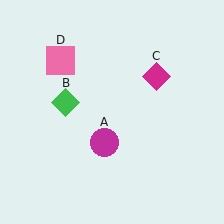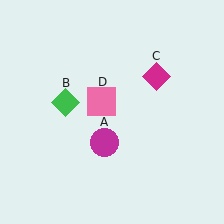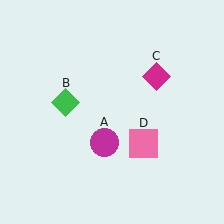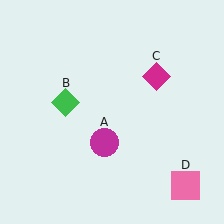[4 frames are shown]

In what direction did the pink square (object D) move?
The pink square (object D) moved down and to the right.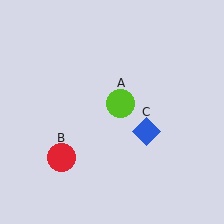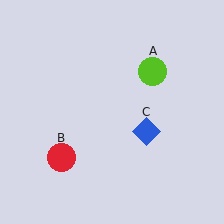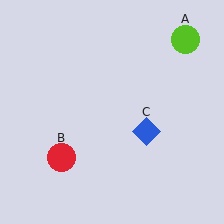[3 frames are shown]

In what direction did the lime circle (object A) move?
The lime circle (object A) moved up and to the right.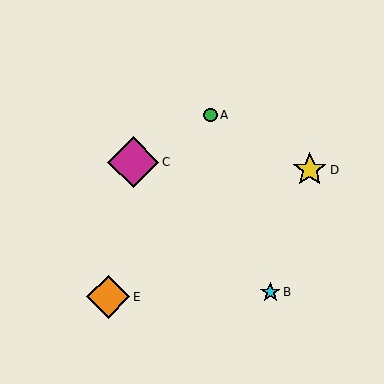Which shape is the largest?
The magenta diamond (labeled C) is the largest.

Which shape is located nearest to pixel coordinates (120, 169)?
The magenta diamond (labeled C) at (133, 162) is nearest to that location.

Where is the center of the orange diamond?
The center of the orange diamond is at (108, 297).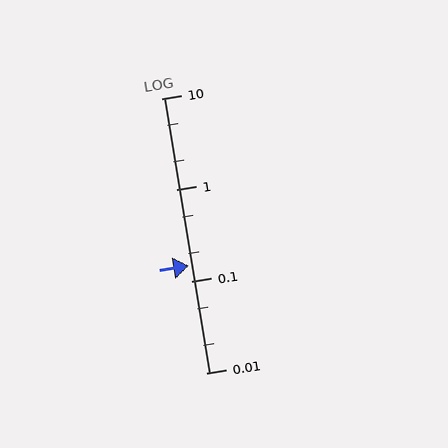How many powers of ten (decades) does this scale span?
The scale spans 3 decades, from 0.01 to 10.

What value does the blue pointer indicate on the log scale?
The pointer indicates approximately 0.15.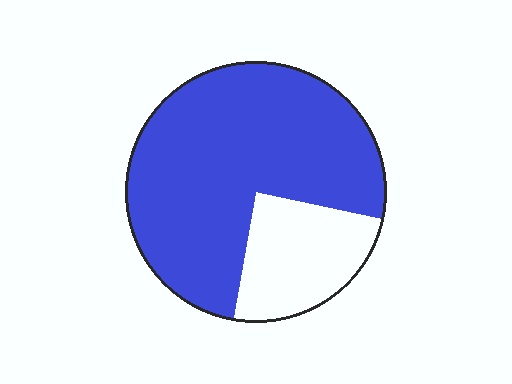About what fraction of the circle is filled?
About three quarters (3/4).